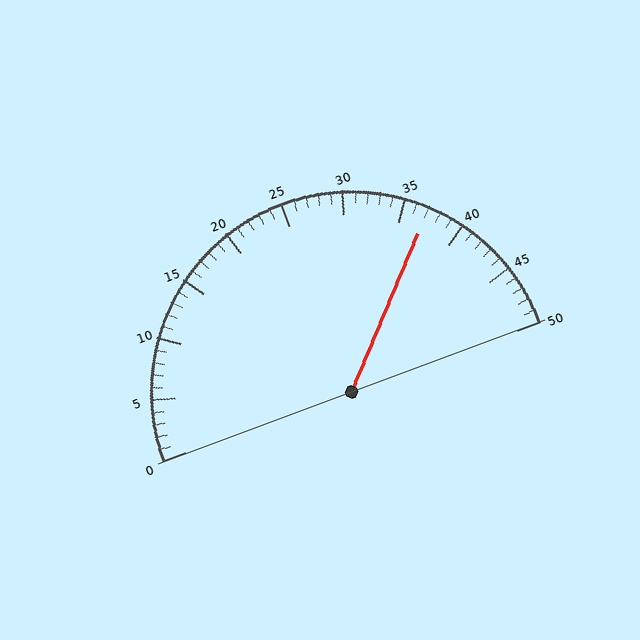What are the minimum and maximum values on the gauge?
The gauge ranges from 0 to 50.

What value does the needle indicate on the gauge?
The needle indicates approximately 37.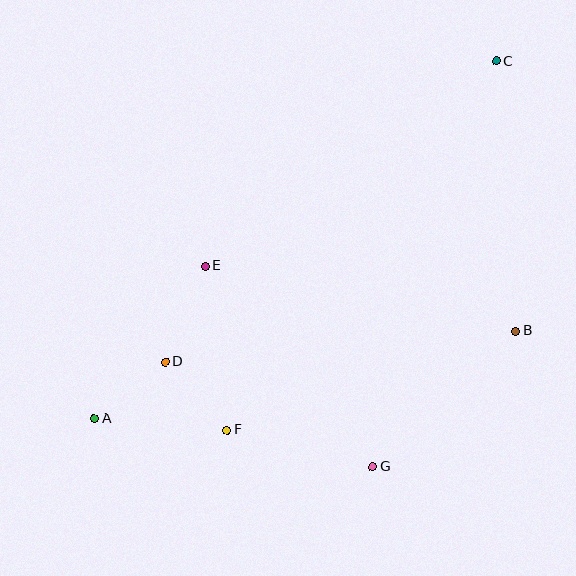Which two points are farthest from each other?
Points A and C are farthest from each other.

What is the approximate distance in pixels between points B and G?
The distance between B and G is approximately 197 pixels.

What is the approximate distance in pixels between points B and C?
The distance between B and C is approximately 270 pixels.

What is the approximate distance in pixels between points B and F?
The distance between B and F is approximately 305 pixels.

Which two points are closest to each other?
Points A and D are closest to each other.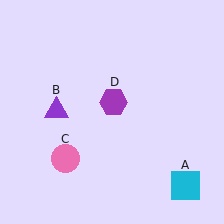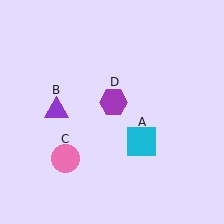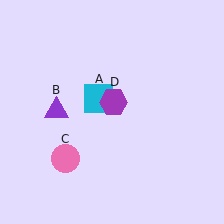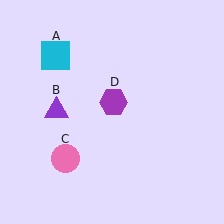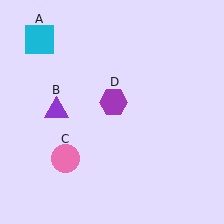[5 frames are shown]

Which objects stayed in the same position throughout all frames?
Purple triangle (object B) and pink circle (object C) and purple hexagon (object D) remained stationary.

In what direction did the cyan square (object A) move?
The cyan square (object A) moved up and to the left.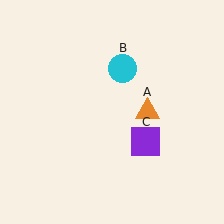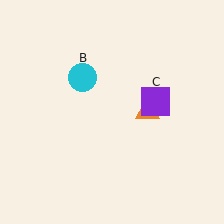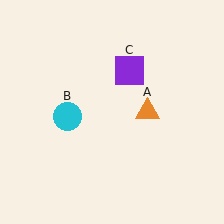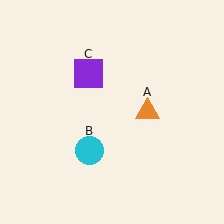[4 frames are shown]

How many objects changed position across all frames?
2 objects changed position: cyan circle (object B), purple square (object C).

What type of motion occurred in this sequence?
The cyan circle (object B), purple square (object C) rotated counterclockwise around the center of the scene.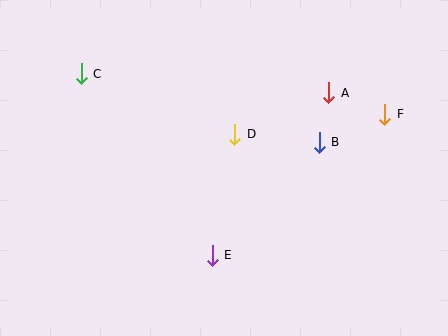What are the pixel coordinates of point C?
Point C is at (81, 74).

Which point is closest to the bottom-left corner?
Point E is closest to the bottom-left corner.